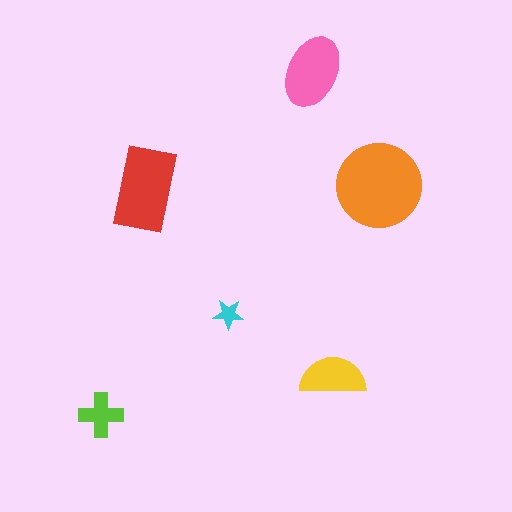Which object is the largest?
The orange circle.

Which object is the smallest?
The cyan star.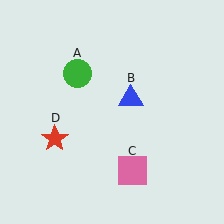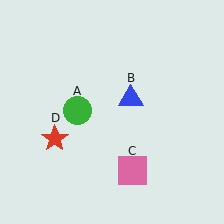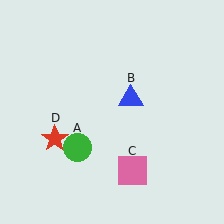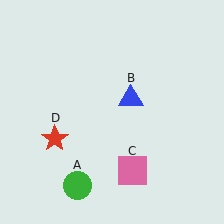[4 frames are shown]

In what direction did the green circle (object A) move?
The green circle (object A) moved down.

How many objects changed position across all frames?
1 object changed position: green circle (object A).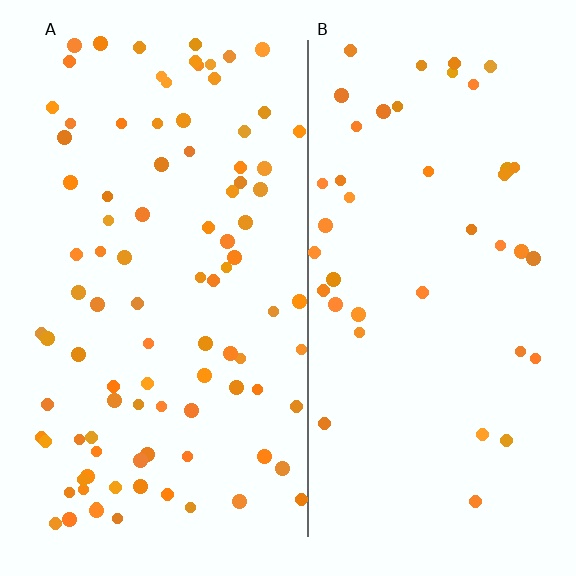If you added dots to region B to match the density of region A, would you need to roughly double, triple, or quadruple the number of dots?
Approximately double.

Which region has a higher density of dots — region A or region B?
A (the left).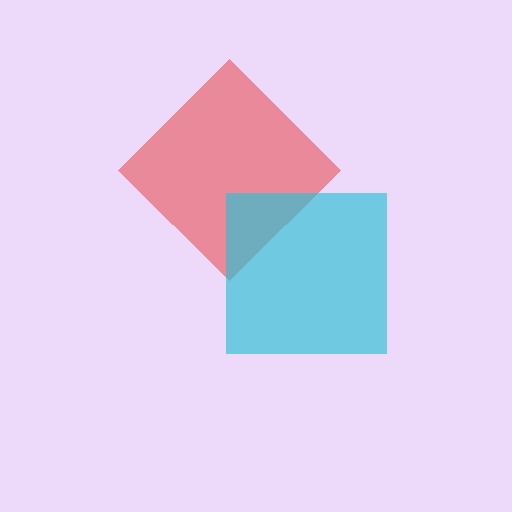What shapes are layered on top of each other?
The layered shapes are: a red diamond, a cyan square.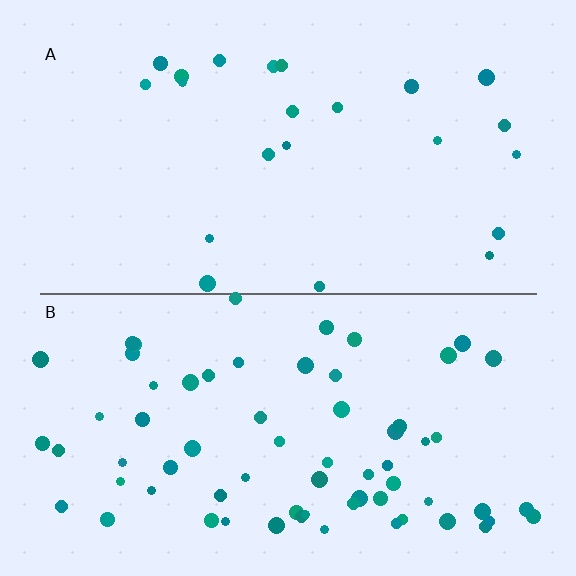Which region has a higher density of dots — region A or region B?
B (the bottom).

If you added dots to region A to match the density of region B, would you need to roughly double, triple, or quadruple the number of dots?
Approximately triple.